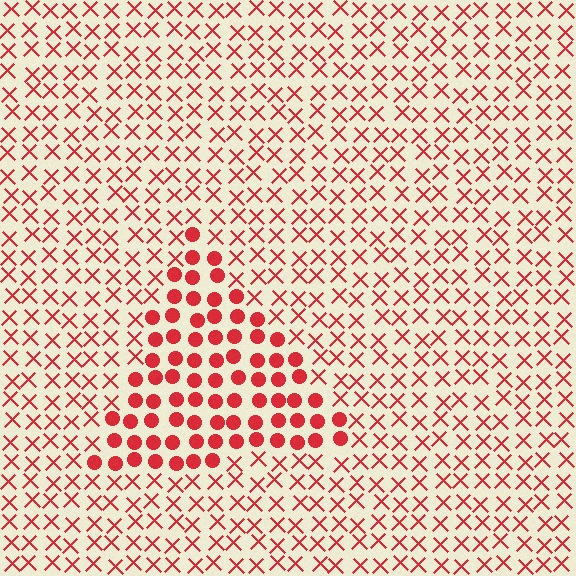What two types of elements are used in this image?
The image uses circles inside the triangle region and X marks outside it.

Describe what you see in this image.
The image is filled with small red elements arranged in a uniform grid. A triangle-shaped region contains circles, while the surrounding area contains X marks. The boundary is defined purely by the change in element shape.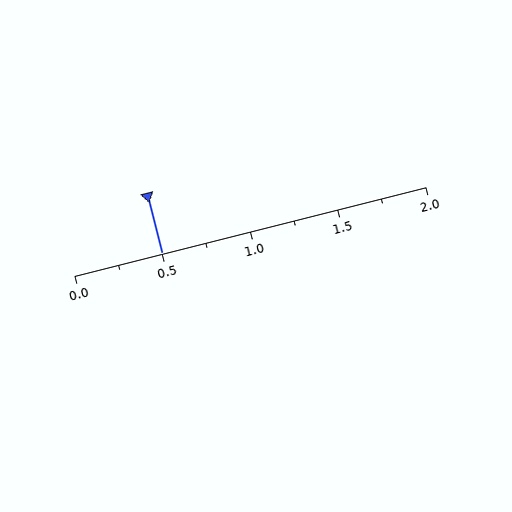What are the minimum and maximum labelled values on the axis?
The axis runs from 0.0 to 2.0.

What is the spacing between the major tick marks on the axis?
The major ticks are spaced 0.5 apart.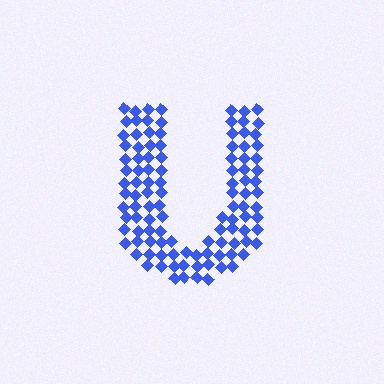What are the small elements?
The small elements are diamonds.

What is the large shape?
The large shape is the letter U.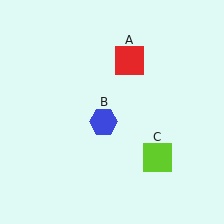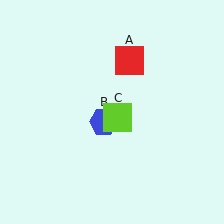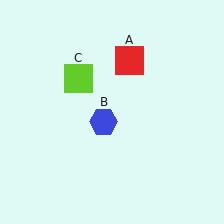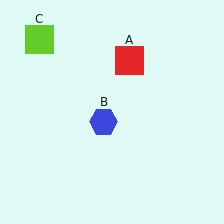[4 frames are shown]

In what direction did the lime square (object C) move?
The lime square (object C) moved up and to the left.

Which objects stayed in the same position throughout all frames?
Red square (object A) and blue hexagon (object B) remained stationary.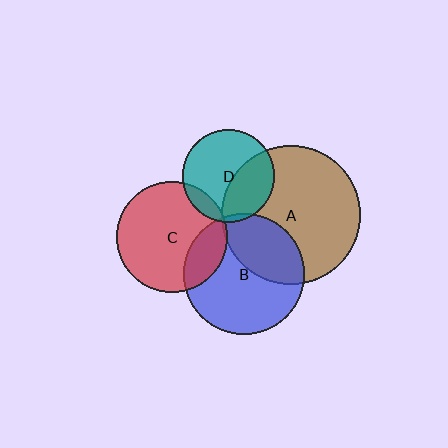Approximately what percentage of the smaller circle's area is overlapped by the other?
Approximately 5%.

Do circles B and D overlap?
Yes.